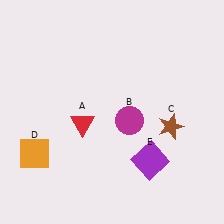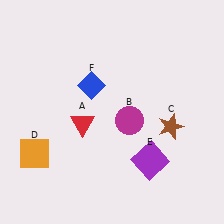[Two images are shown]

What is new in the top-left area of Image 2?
A blue diamond (F) was added in the top-left area of Image 2.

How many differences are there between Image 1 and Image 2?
There is 1 difference between the two images.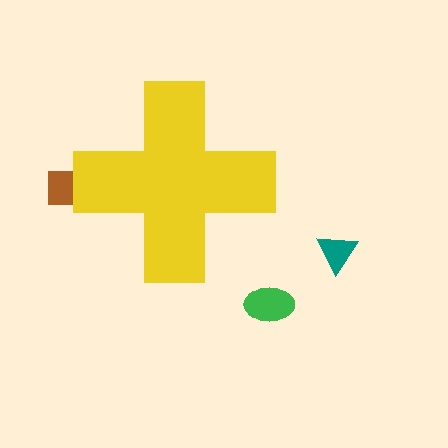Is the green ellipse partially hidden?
No, the green ellipse is fully visible.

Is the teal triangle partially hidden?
No, the teal triangle is fully visible.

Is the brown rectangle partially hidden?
Yes, the brown rectangle is partially hidden behind the yellow cross.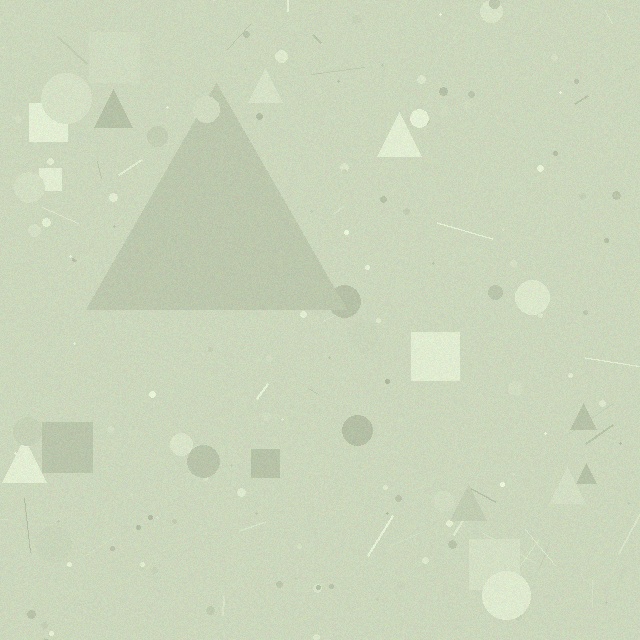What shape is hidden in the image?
A triangle is hidden in the image.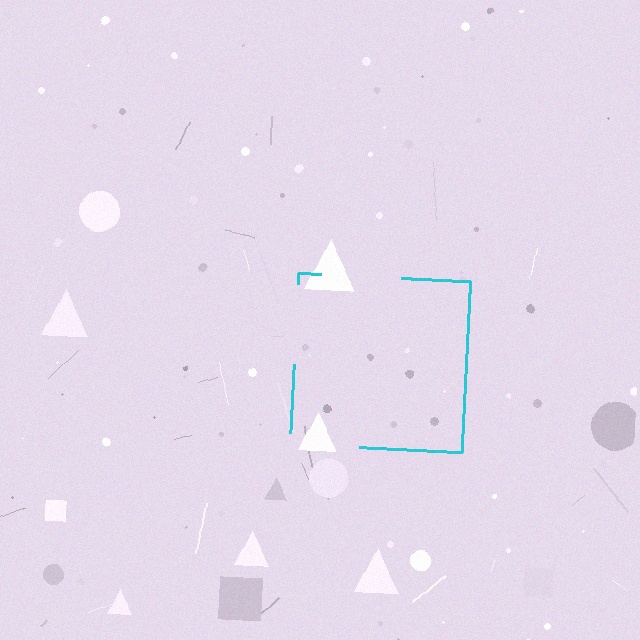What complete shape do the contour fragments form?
The contour fragments form a square.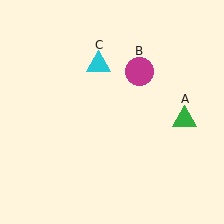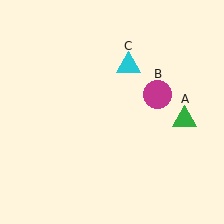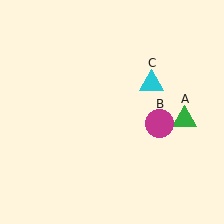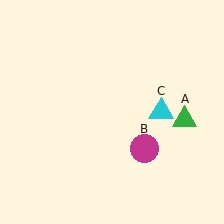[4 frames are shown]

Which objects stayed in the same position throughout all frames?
Green triangle (object A) remained stationary.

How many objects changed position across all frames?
2 objects changed position: magenta circle (object B), cyan triangle (object C).